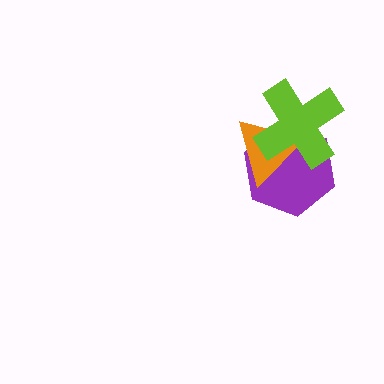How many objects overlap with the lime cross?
2 objects overlap with the lime cross.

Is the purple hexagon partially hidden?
Yes, it is partially covered by another shape.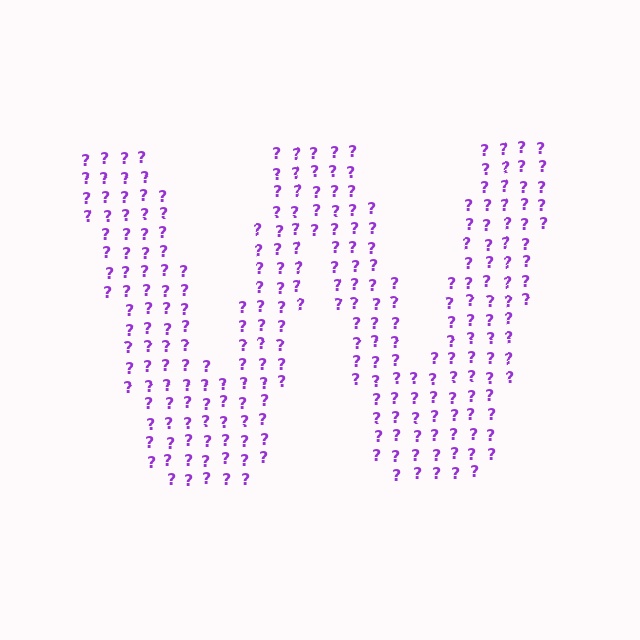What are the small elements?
The small elements are question marks.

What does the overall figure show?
The overall figure shows the letter W.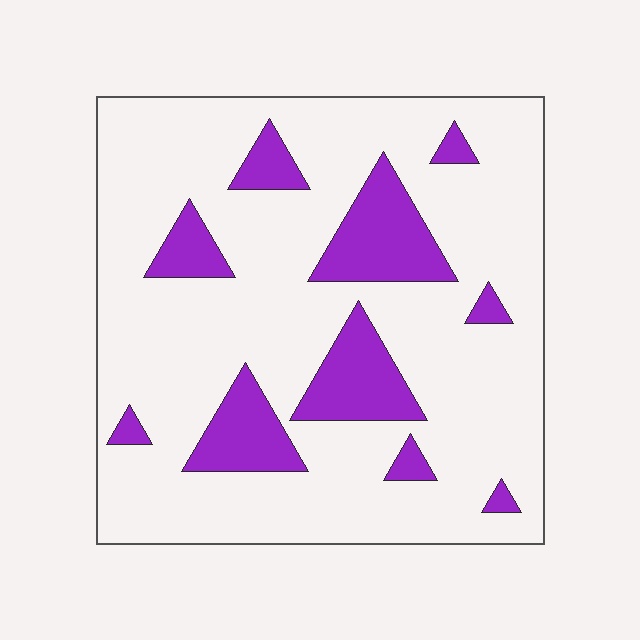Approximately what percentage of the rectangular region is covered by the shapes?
Approximately 20%.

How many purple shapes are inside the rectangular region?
10.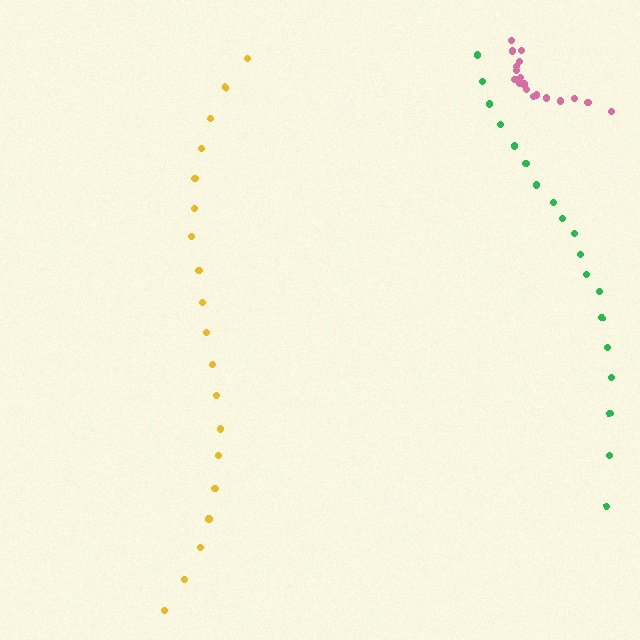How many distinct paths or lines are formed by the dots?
There are 3 distinct paths.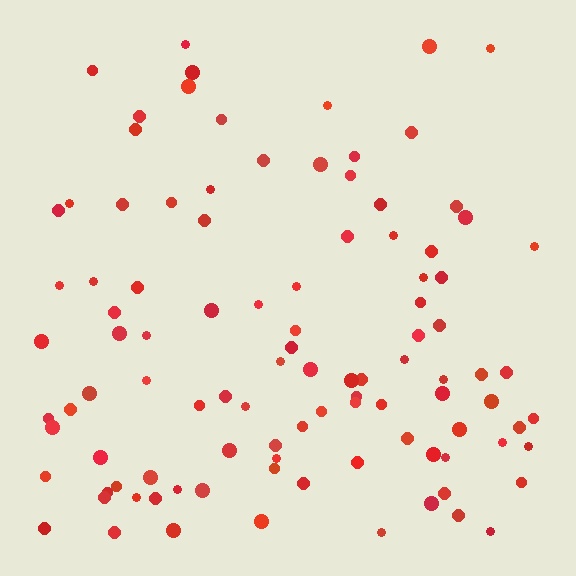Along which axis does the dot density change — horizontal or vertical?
Vertical.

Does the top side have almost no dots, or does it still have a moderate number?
Still a moderate number, just noticeably fewer than the bottom.